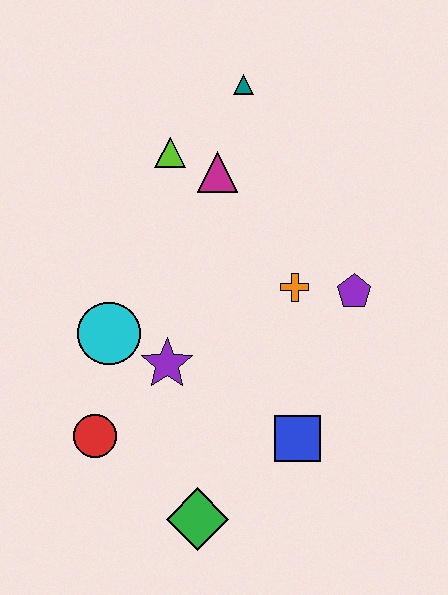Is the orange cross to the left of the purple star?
No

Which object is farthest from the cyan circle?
The teal triangle is farthest from the cyan circle.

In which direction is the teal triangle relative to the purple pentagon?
The teal triangle is above the purple pentagon.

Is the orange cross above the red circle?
Yes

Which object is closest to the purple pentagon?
The orange cross is closest to the purple pentagon.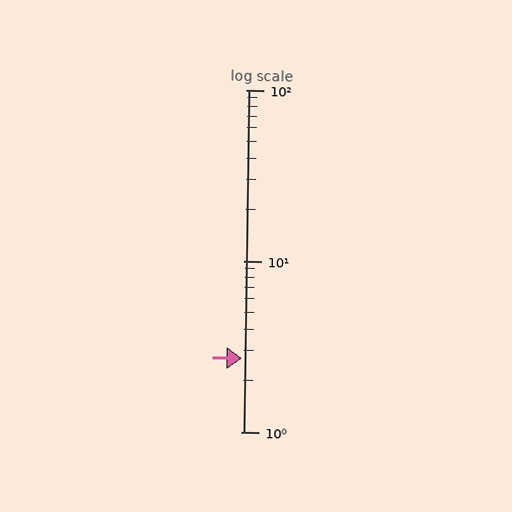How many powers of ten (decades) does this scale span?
The scale spans 2 decades, from 1 to 100.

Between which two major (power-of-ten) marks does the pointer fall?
The pointer is between 1 and 10.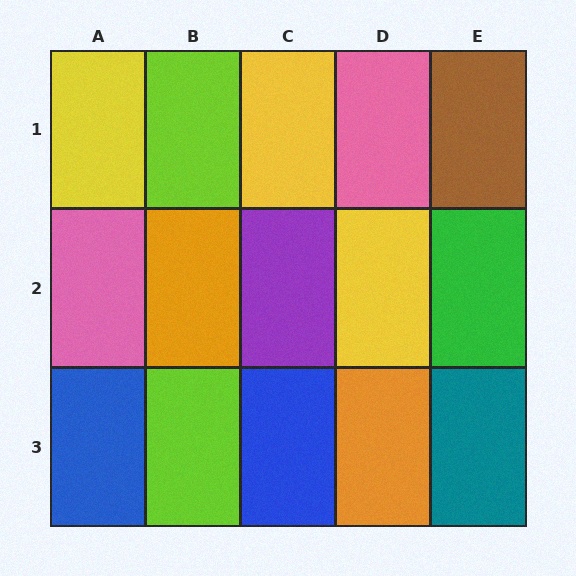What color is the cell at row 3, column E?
Teal.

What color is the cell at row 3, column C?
Blue.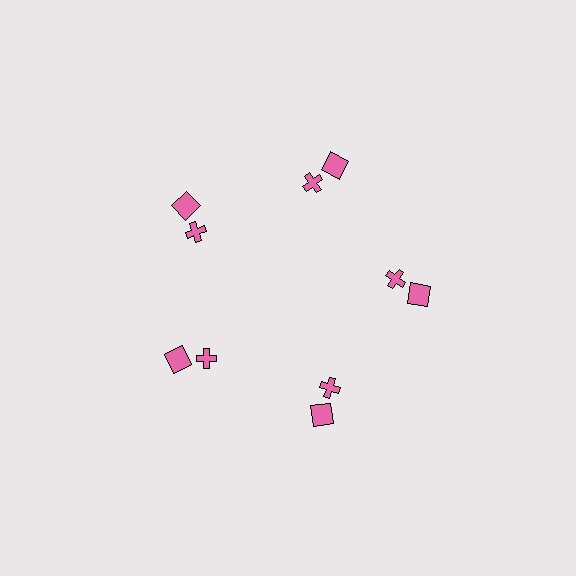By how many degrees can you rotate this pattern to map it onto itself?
The pattern maps onto itself every 72 degrees of rotation.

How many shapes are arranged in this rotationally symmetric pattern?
There are 10 shapes, arranged in 5 groups of 2.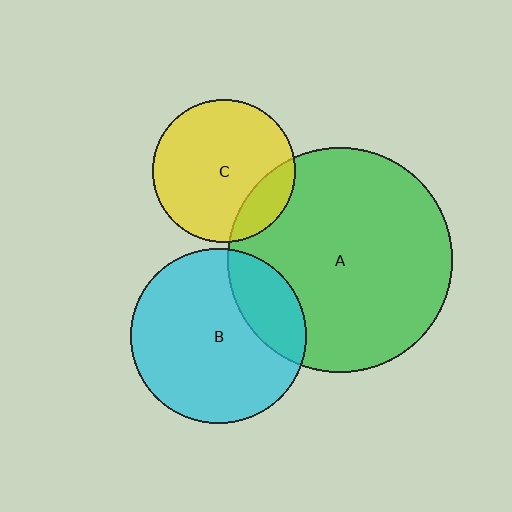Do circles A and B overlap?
Yes.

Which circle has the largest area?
Circle A (green).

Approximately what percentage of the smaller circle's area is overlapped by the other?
Approximately 25%.